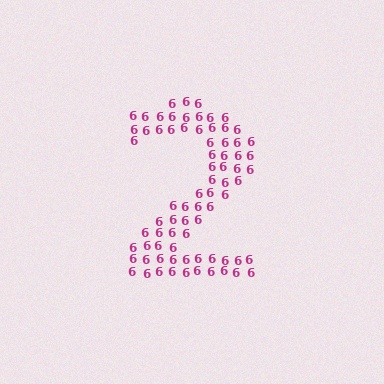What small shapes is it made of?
It is made of small digit 6's.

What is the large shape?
The large shape is the digit 2.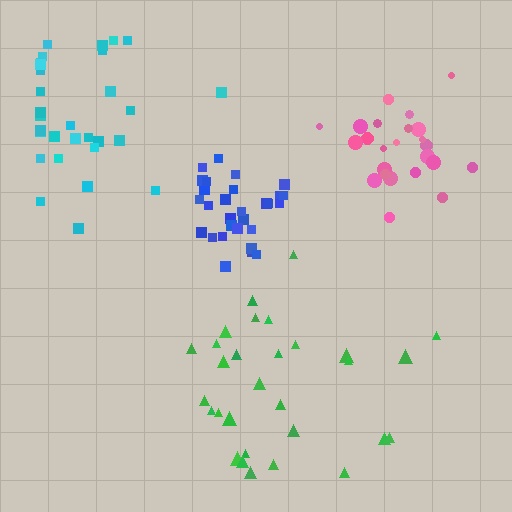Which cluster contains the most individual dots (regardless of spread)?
Green (30).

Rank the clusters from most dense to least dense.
blue, pink, cyan, green.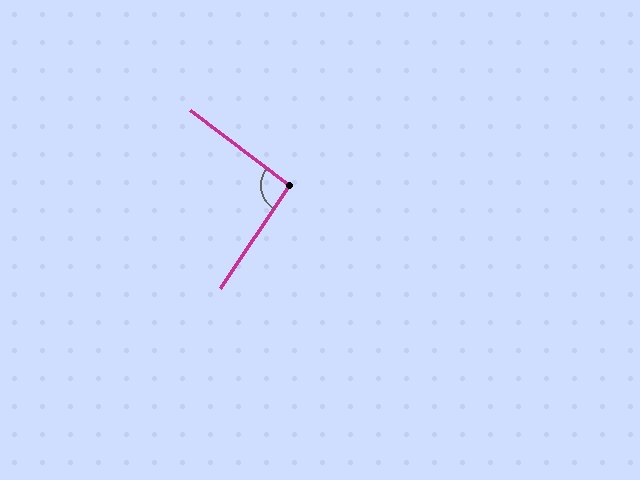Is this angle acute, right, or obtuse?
It is approximately a right angle.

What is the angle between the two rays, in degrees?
Approximately 94 degrees.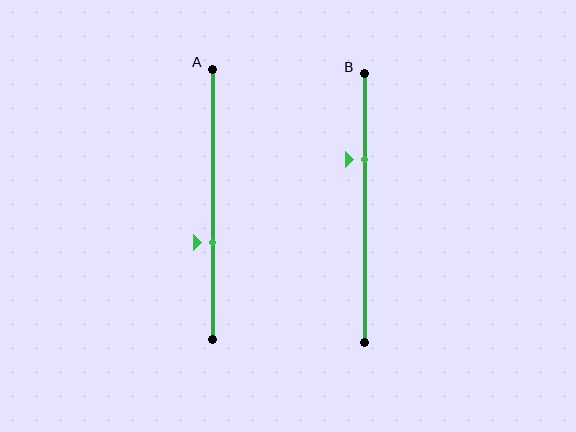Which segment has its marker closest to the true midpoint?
Segment A has its marker closest to the true midpoint.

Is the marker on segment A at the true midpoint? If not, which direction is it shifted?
No, the marker on segment A is shifted downward by about 14% of the segment length.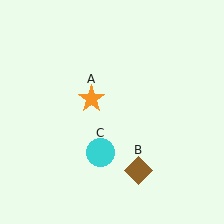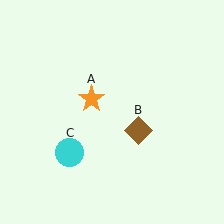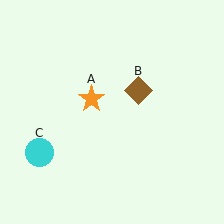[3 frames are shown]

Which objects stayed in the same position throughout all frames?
Orange star (object A) remained stationary.